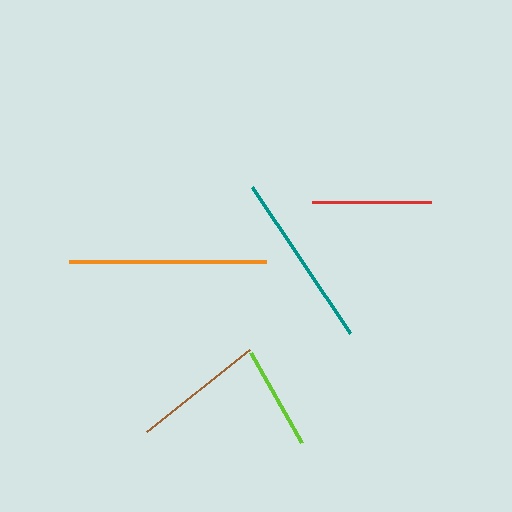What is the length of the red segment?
The red segment is approximately 119 pixels long.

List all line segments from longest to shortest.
From longest to shortest: orange, teal, brown, red, lime.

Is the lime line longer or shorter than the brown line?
The brown line is longer than the lime line.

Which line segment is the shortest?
The lime line is the shortest at approximately 104 pixels.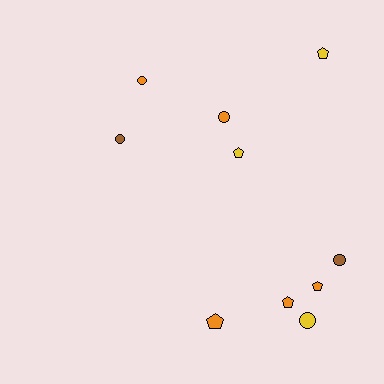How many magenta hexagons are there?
There are no magenta hexagons.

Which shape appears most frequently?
Circle, with 5 objects.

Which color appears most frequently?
Orange, with 5 objects.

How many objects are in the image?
There are 10 objects.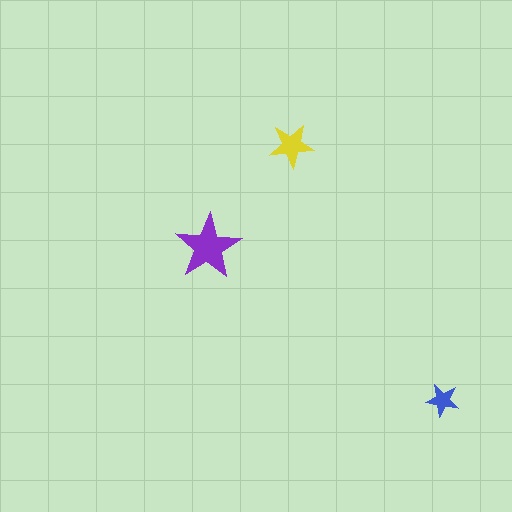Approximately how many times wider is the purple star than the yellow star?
About 1.5 times wider.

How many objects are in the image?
There are 3 objects in the image.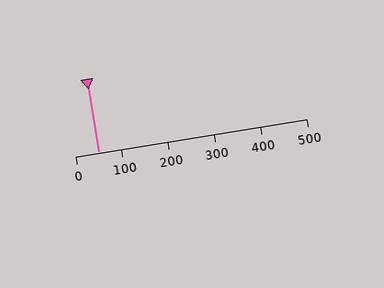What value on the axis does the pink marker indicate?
The marker indicates approximately 50.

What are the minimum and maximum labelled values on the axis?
The axis runs from 0 to 500.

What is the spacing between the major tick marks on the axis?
The major ticks are spaced 100 apart.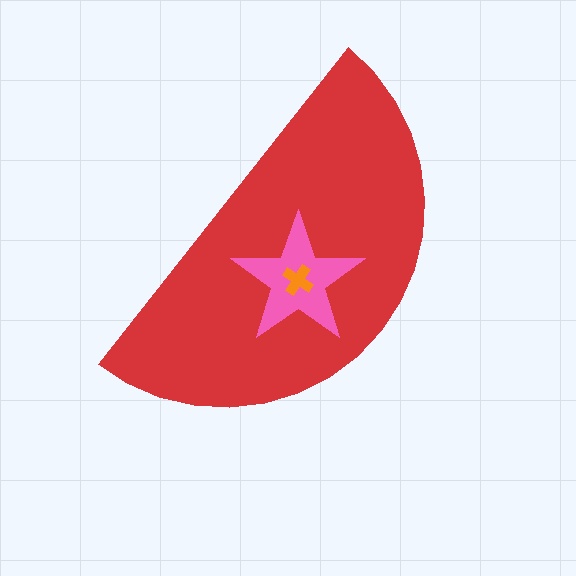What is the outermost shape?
The red semicircle.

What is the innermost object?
The orange cross.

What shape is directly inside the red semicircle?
The pink star.